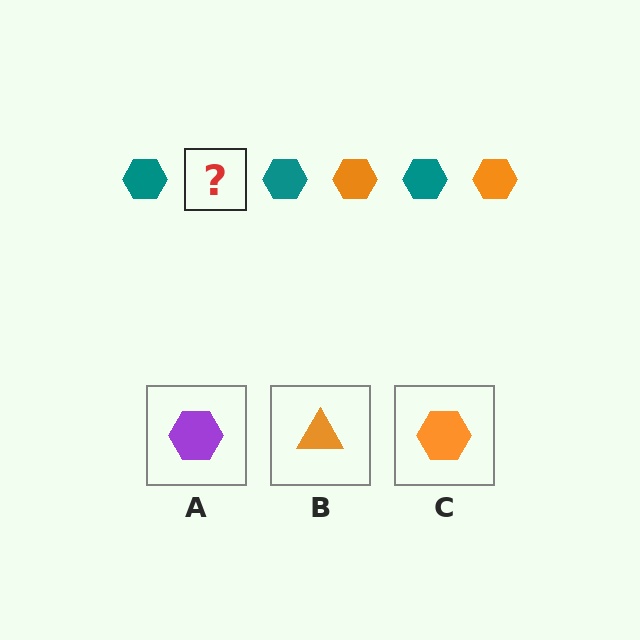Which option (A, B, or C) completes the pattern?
C.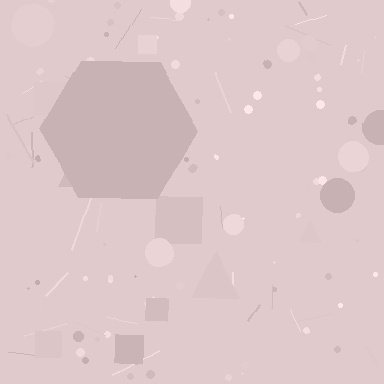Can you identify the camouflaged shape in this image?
The camouflaged shape is a hexagon.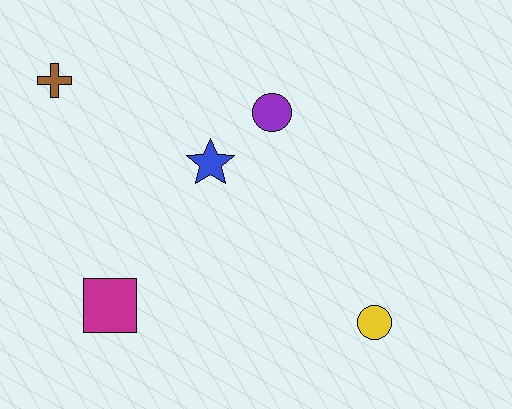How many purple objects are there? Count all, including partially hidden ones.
There is 1 purple object.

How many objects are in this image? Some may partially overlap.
There are 5 objects.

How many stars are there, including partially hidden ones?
There is 1 star.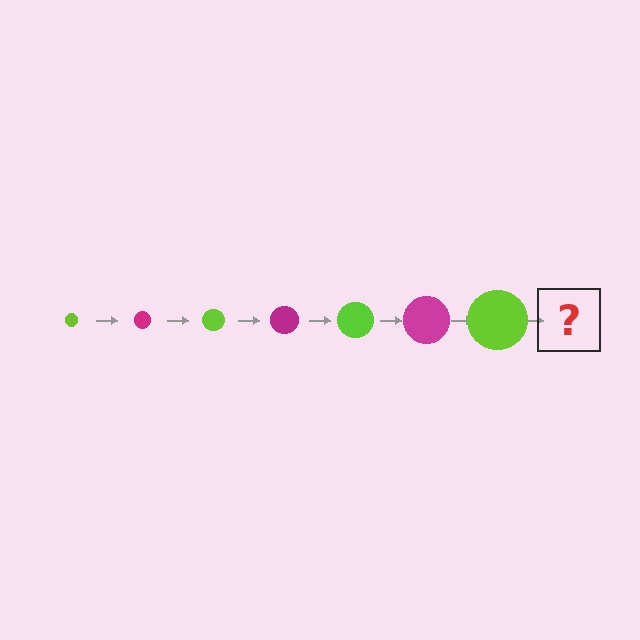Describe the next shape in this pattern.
It should be a magenta circle, larger than the previous one.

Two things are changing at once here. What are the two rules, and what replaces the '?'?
The two rules are that the circle grows larger each step and the color cycles through lime and magenta. The '?' should be a magenta circle, larger than the previous one.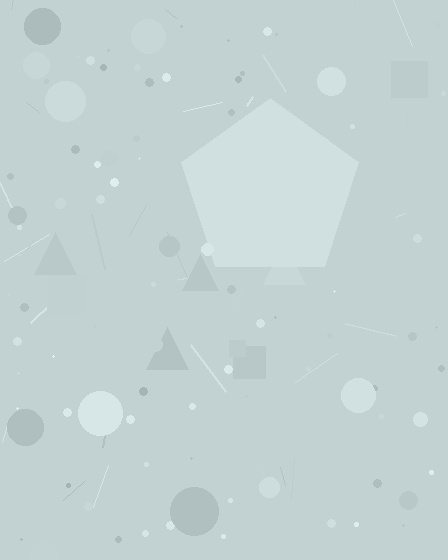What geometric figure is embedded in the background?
A pentagon is embedded in the background.